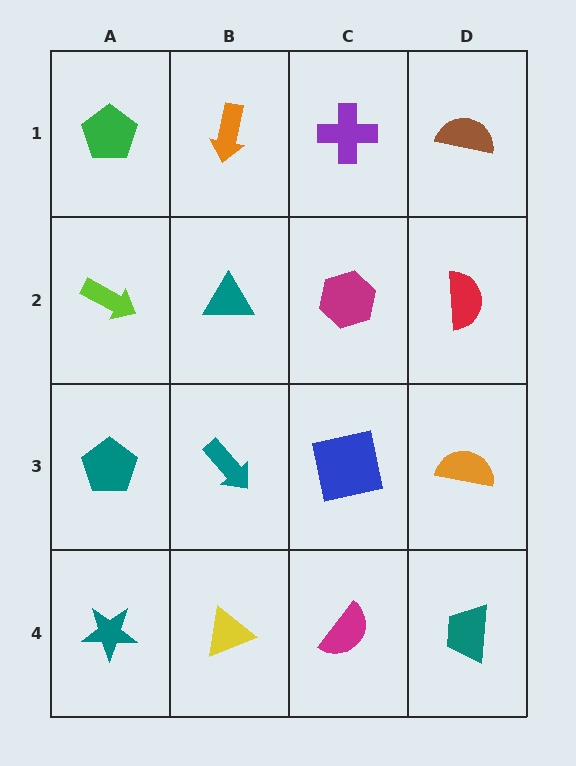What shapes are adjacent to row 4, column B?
A teal arrow (row 3, column B), a teal star (row 4, column A), a magenta semicircle (row 4, column C).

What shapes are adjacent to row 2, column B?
An orange arrow (row 1, column B), a teal arrow (row 3, column B), a lime arrow (row 2, column A), a magenta hexagon (row 2, column C).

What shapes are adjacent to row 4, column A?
A teal pentagon (row 3, column A), a yellow triangle (row 4, column B).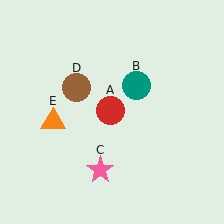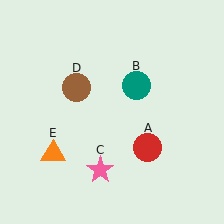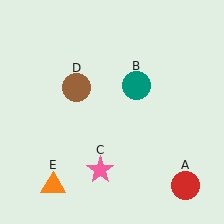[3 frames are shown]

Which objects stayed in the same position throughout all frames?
Teal circle (object B) and pink star (object C) and brown circle (object D) remained stationary.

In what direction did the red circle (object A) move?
The red circle (object A) moved down and to the right.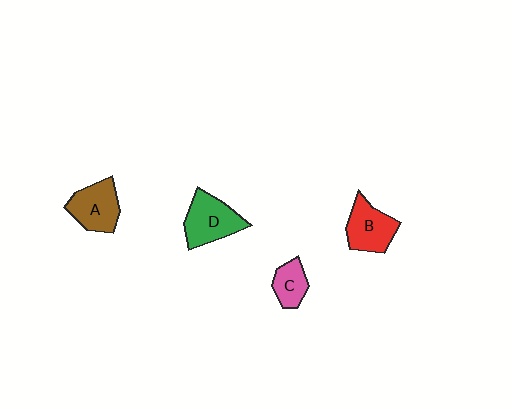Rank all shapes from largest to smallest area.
From largest to smallest: D (green), A (brown), B (red), C (pink).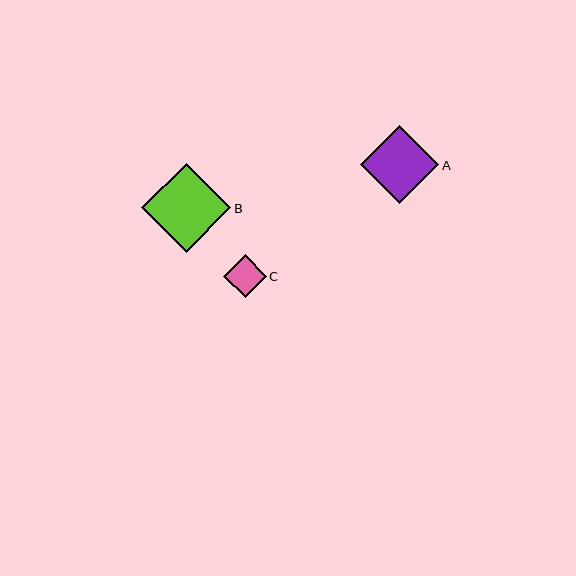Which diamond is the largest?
Diamond B is the largest with a size of approximately 90 pixels.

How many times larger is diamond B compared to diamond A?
Diamond B is approximately 1.1 times the size of diamond A.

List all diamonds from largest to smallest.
From largest to smallest: B, A, C.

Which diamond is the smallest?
Diamond C is the smallest with a size of approximately 43 pixels.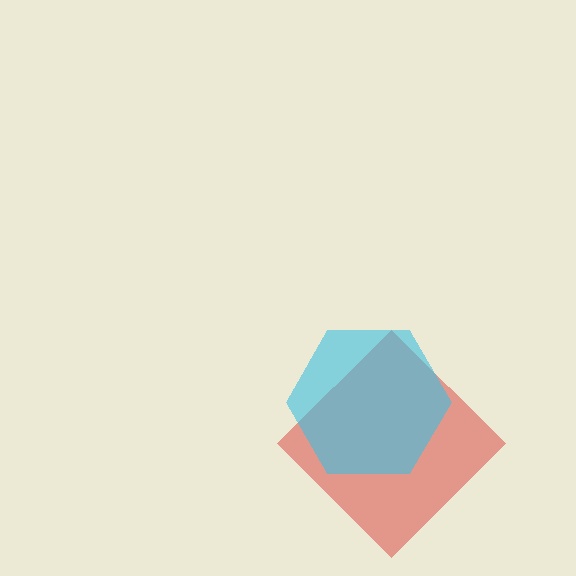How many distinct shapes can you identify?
There are 2 distinct shapes: a red diamond, a cyan hexagon.